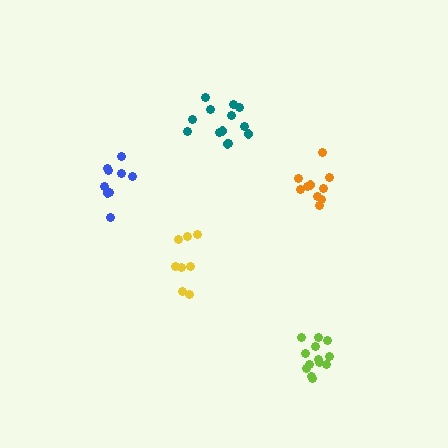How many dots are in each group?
Group 1: 13 dots, Group 2: 10 dots, Group 3: 9 dots, Group 4: 13 dots, Group 5: 8 dots (53 total).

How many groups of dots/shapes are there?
There are 5 groups.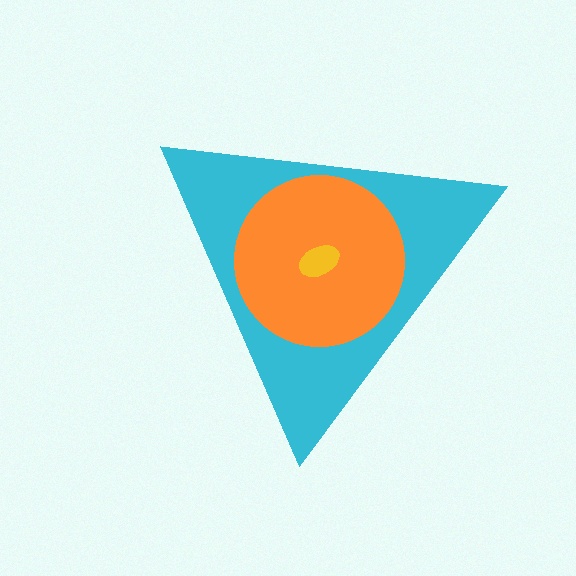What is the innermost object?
The yellow ellipse.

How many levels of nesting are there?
3.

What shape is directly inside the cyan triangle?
The orange circle.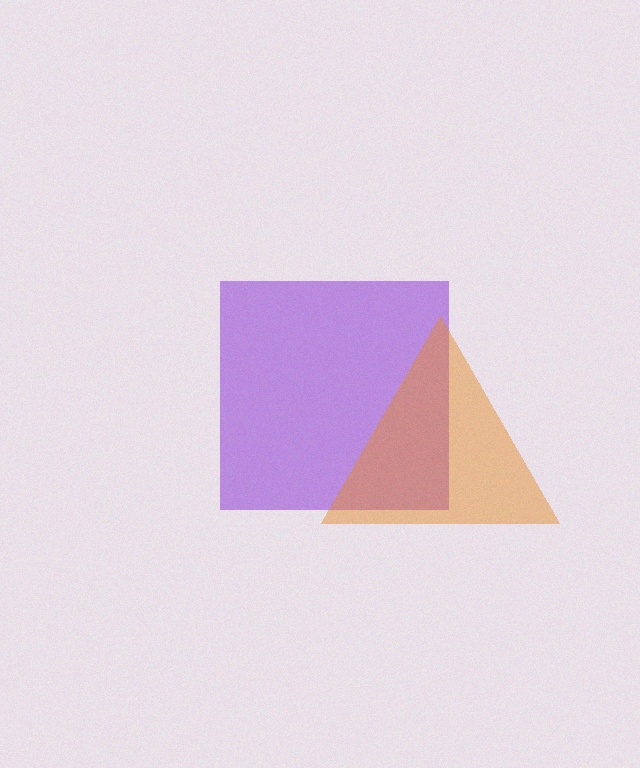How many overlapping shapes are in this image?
There are 2 overlapping shapes in the image.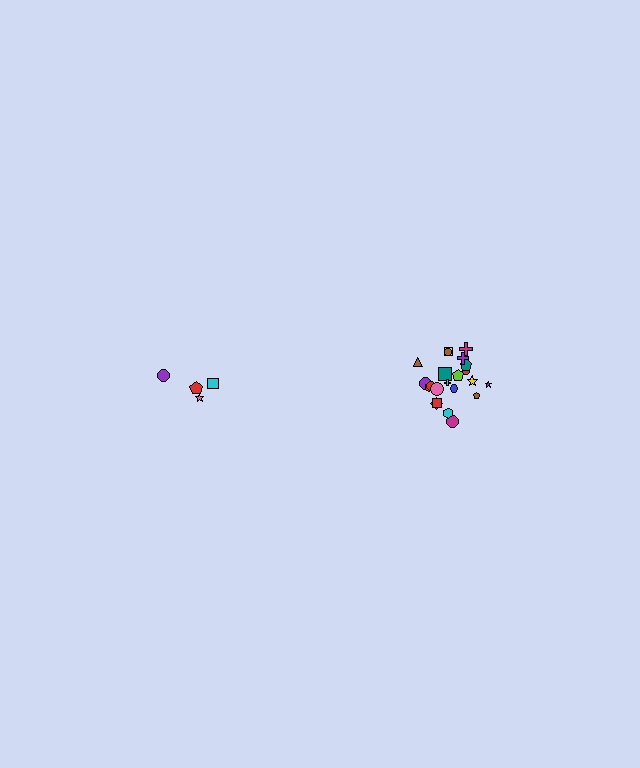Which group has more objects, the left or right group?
The right group.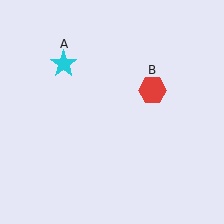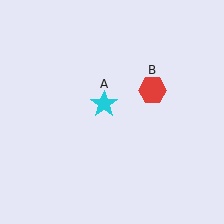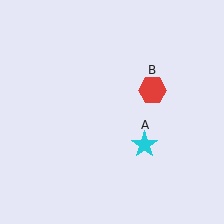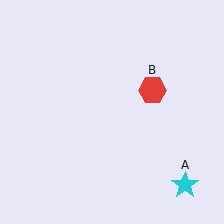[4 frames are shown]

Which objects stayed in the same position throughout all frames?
Red hexagon (object B) remained stationary.